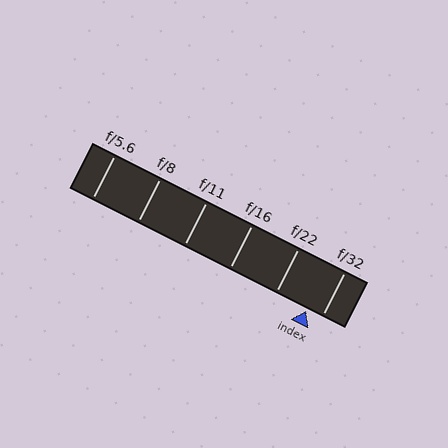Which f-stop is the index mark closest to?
The index mark is closest to f/32.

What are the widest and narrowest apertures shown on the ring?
The widest aperture shown is f/5.6 and the narrowest is f/32.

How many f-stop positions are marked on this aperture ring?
There are 6 f-stop positions marked.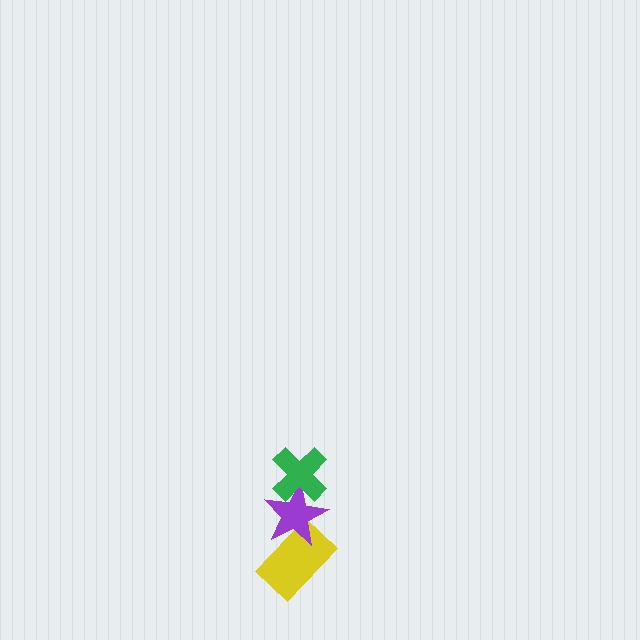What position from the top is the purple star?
The purple star is 2nd from the top.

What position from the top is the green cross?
The green cross is 1st from the top.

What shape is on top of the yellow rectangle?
The purple star is on top of the yellow rectangle.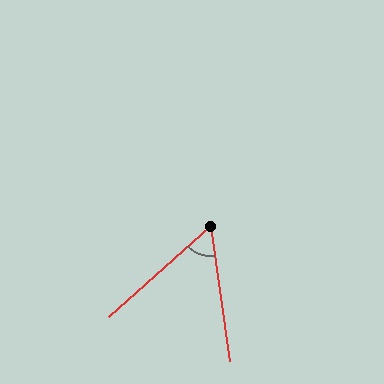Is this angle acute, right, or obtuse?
It is acute.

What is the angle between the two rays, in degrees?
Approximately 56 degrees.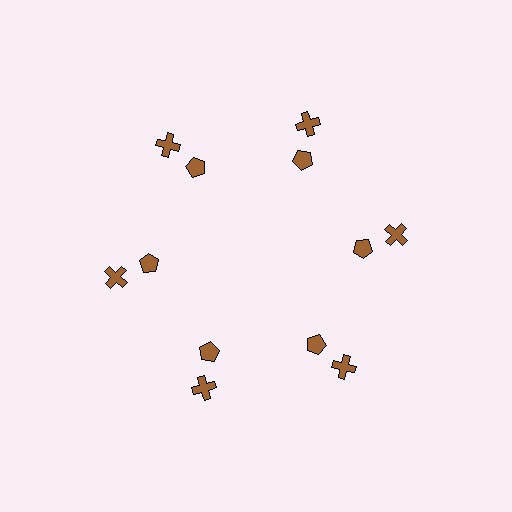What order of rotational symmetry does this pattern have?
This pattern has 6-fold rotational symmetry.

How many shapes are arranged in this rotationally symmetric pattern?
There are 12 shapes, arranged in 6 groups of 2.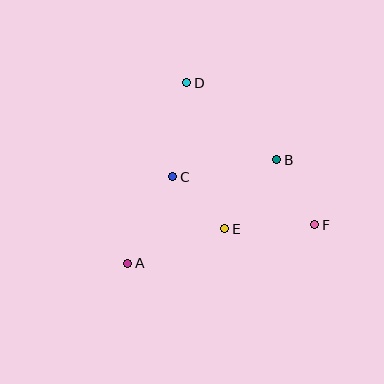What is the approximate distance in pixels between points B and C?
The distance between B and C is approximately 105 pixels.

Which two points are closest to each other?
Points C and E are closest to each other.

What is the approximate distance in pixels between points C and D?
The distance between C and D is approximately 95 pixels.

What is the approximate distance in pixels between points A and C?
The distance between A and C is approximately 97 pixels.